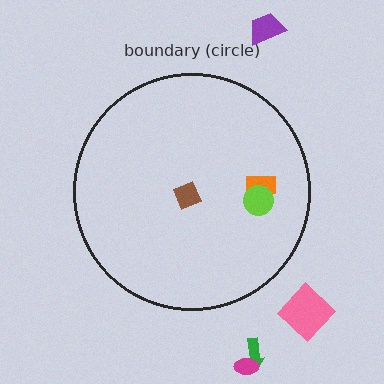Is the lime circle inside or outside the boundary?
Inside.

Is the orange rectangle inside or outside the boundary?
Inside.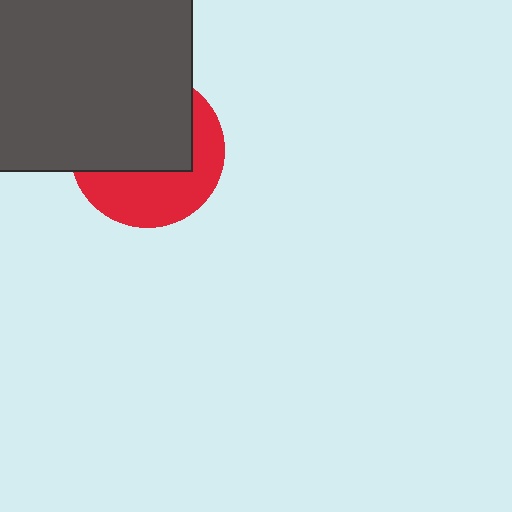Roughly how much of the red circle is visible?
A small part of it is visible (roughly 44%).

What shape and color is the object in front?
The object in front is a dark gray rectangle.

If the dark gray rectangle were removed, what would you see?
You would see the complete red circle.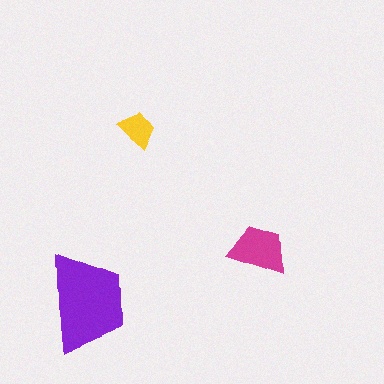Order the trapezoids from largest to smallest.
the purple one, the magenta one, the yellow one.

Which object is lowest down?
The purple trapezoid is bottommost.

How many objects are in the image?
There are 3 objects in the image.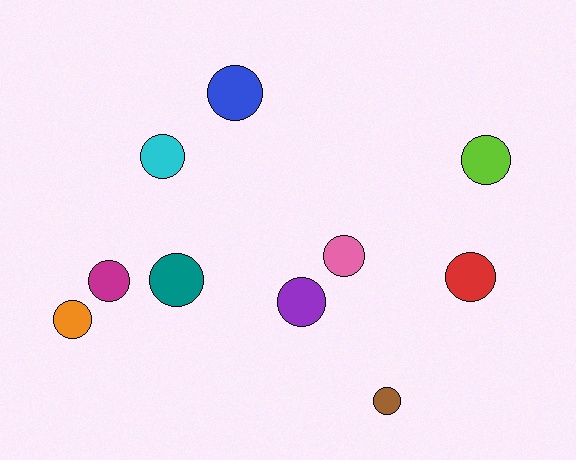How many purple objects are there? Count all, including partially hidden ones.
There is 1 purple object.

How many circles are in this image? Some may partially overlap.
There are 10 circles.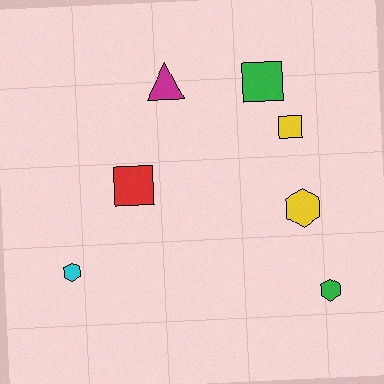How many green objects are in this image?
There are 2 green objects.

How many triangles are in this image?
There is 1 triangle.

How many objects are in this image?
There are 7 objects.